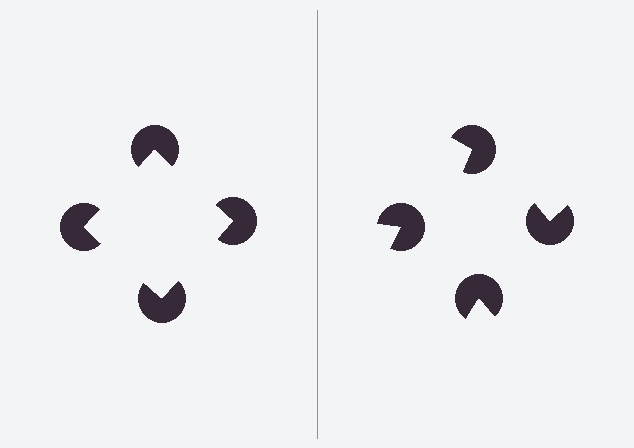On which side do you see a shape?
An illusory square appears on the left side. On the right side the wedge cuts are rotated, so no coherent shape forms.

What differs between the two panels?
The pac-man discs are positioned identically on both sides; only the wedge orientations differ. On the left they align to a square; on the right they are misaligned.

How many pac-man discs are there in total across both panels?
8 — 4 on each side.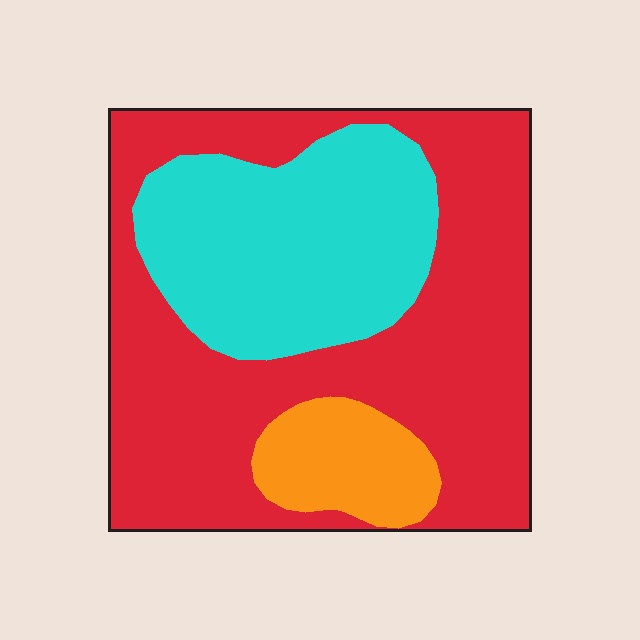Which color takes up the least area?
Orange, at roughly 10%.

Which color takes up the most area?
Red, at roughly 60%.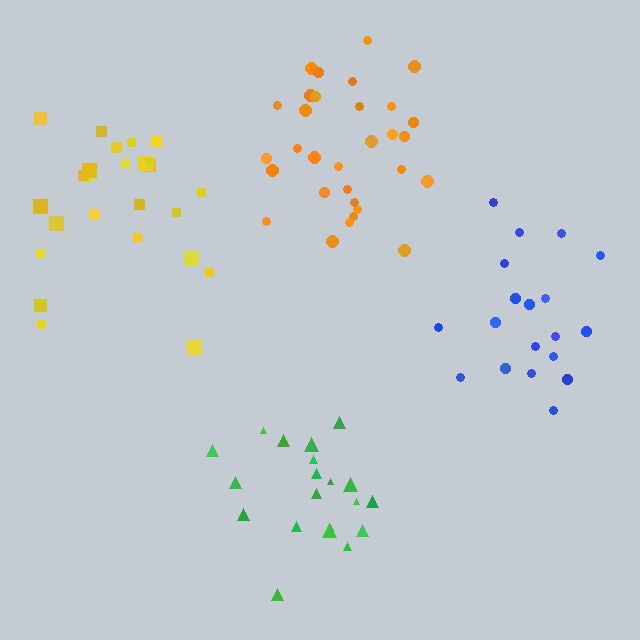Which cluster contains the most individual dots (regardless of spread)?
Orange (31).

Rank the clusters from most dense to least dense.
orange, green, blue, yellow.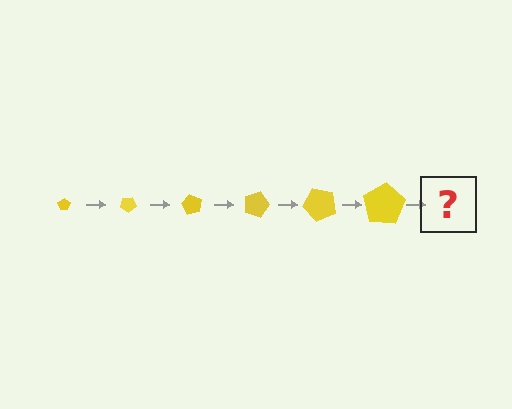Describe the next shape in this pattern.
It should be a pentagon, larger than the previous one and rotated 180 degrees from the start.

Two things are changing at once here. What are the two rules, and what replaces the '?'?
The two rules are that the pentagon grows larger each step and it rotates 30 degrees each step. The '?' should be a pentagon, larger than the previous one and rotated 180 degrees from the start.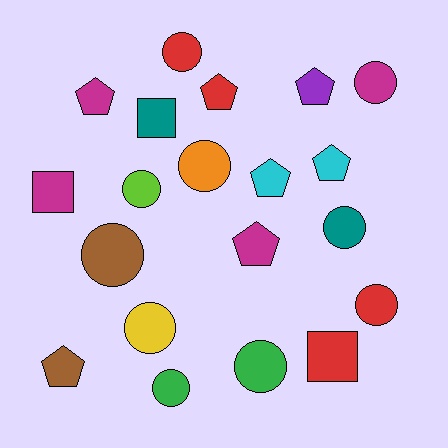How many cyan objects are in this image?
There are 2 cyan objects.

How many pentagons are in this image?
There are 7 pentagons.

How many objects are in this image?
There are 20 objects.